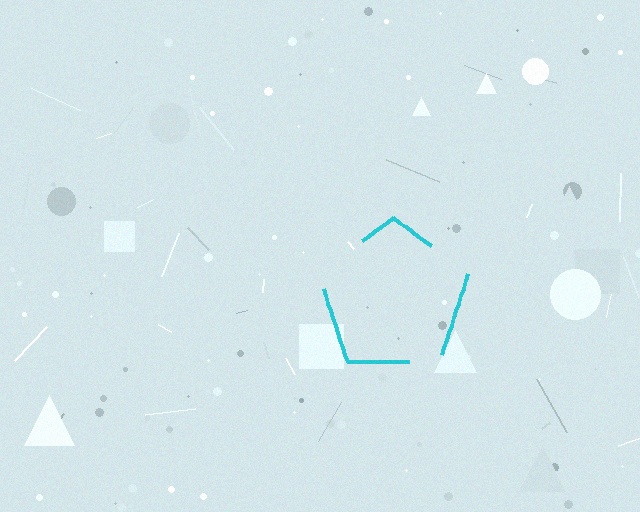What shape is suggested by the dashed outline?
The dashed outline suggests a pentagon.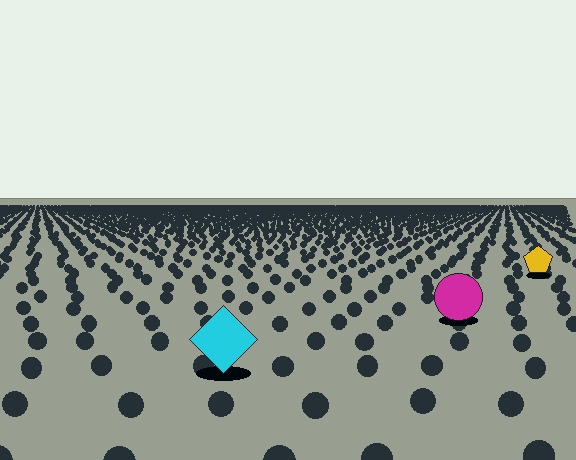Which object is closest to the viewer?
The cyan diamond is closest. The texture marks near it are larger and more spread out.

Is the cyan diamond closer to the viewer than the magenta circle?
Yes. The cyan diamond is closer — you can tell from the texture gradient: the ground texture is coarser near it.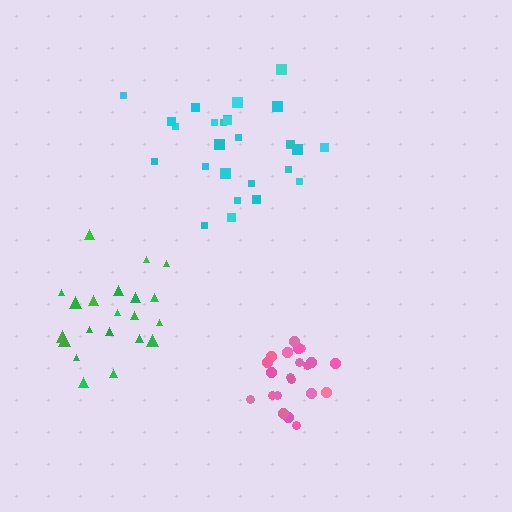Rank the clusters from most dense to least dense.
pink, green, cyan.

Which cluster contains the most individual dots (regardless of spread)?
Cyan (26).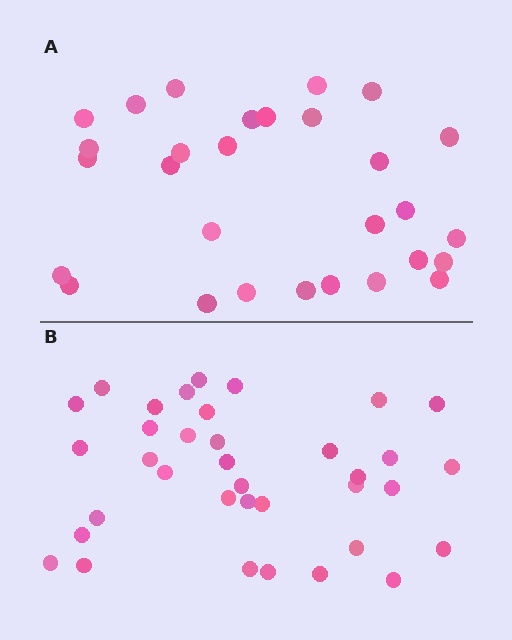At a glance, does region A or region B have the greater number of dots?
Region B (the bottom region) has more dots.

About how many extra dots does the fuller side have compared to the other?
Region B has roughly 8 or so more dots than region A.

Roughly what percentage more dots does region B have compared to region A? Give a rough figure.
About 25% more.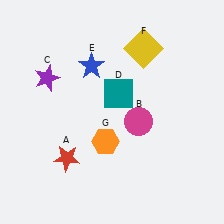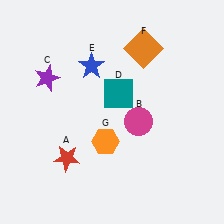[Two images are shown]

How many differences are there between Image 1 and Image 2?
There is 1 difference between the two images.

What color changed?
The square (F) changed from yellow in Image 1 to orange in Image 2.